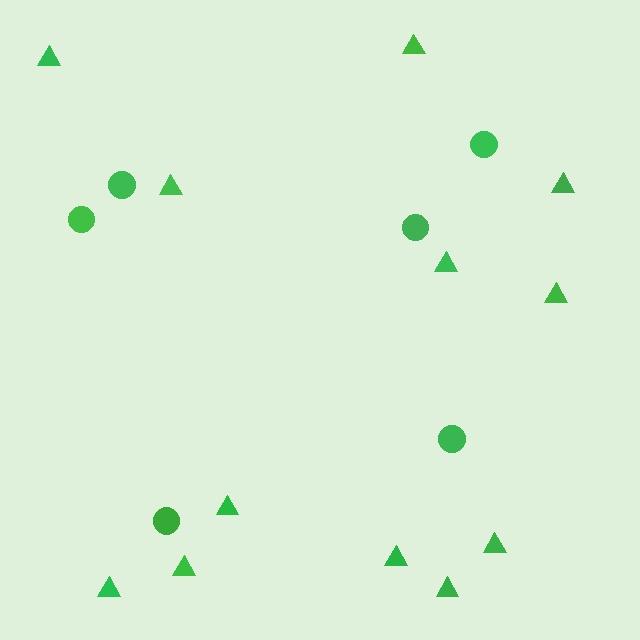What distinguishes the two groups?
There are 2 groups: one group of triangles (12) and one group of circles (6).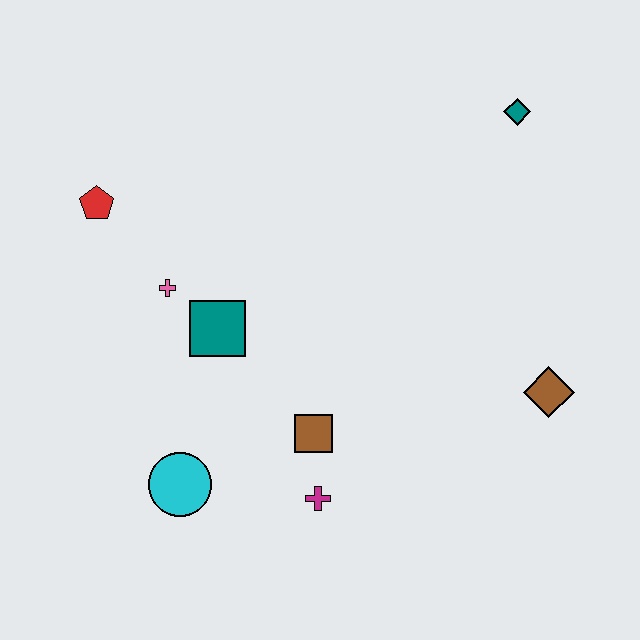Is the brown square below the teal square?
Yes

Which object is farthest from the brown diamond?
The red pentagon is farthest from the brown diamond.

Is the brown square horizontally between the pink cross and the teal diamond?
Yes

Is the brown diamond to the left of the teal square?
No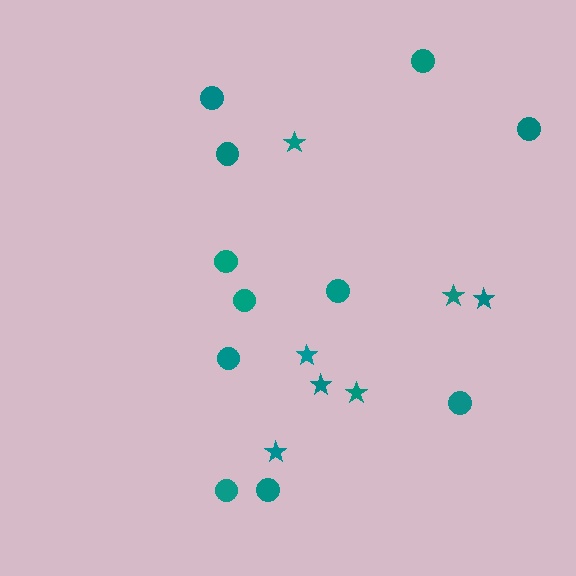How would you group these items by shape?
There are 2 groups: one group of circles (11) and one group of stars (7).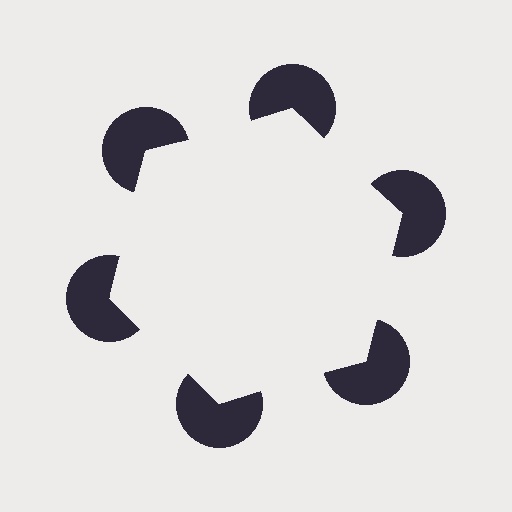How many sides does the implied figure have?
6 sides.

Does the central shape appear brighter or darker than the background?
It typically appears slightly brighter than the background, even though no actual brightness change is drawn.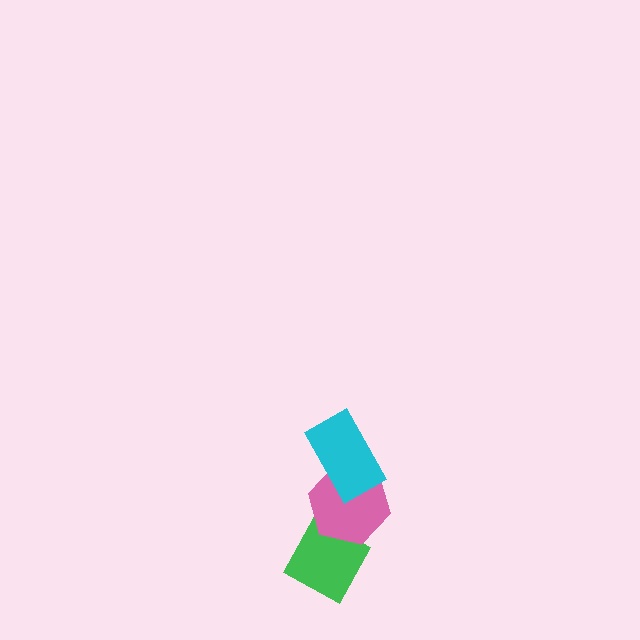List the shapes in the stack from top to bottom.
From top to bottom: the cyan rectangle, the pink hexagon, the green diamond.